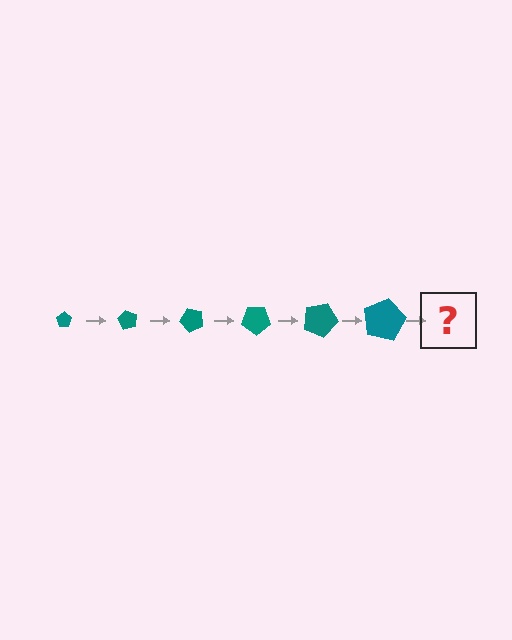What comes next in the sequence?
The next element should be a pentagon, larger than the previous one and rotated 360 degrees from the start.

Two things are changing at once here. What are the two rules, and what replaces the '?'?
The two rules are that the pentagon grows larger each step and it rotates 60 degrees each step. The '?' should be a pentagon, larger than the previous one and rotated 360 degrees from the start.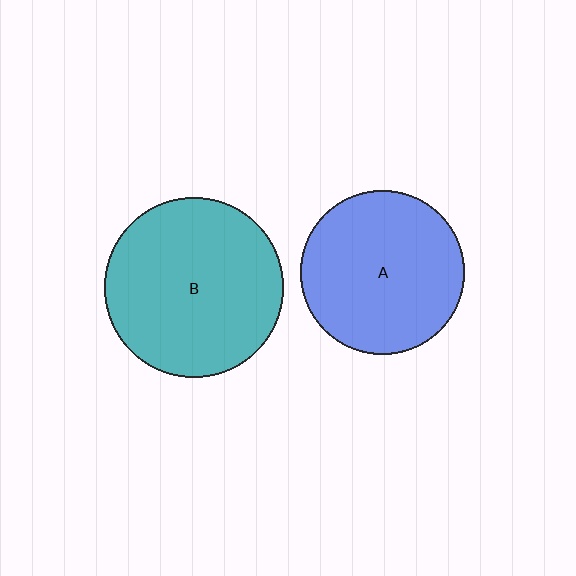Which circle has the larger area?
Circle B (teal).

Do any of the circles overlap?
No, none of the circles overlap.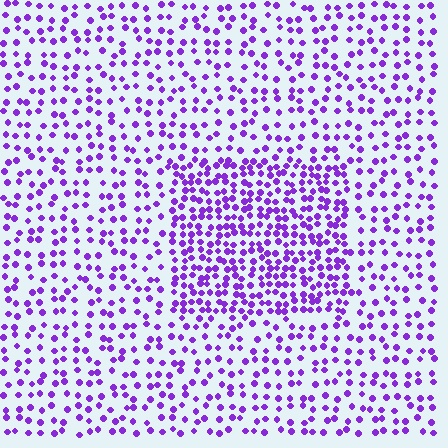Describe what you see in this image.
The image contains small purple elements arranged at two different densities. A rectangle-shaped region is visible where the elements are more densely packed than the surrounding area.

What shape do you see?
I see a rectangle.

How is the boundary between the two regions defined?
The boundary is defined by a change in element density (approximately 1.9x ratio). All elements are the same color, size, and shape.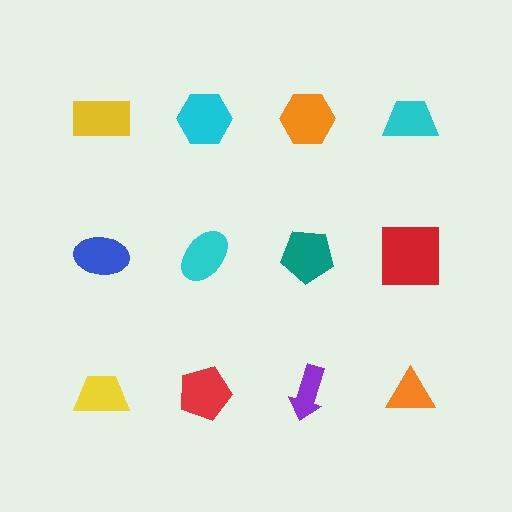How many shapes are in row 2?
4 shapes.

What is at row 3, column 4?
An orange triangle.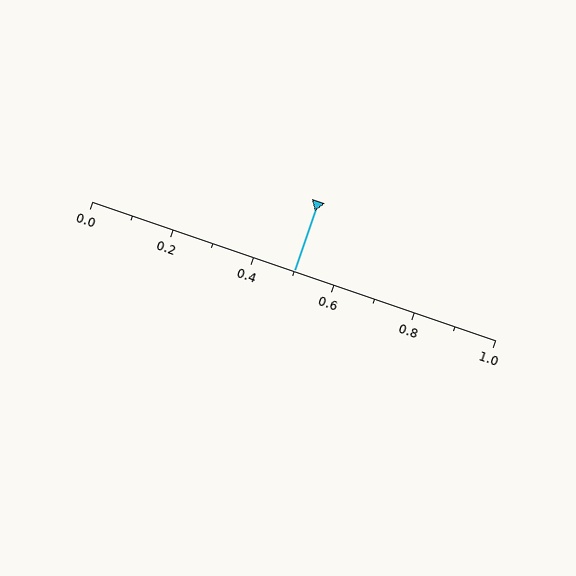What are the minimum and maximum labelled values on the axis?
The axis runs from 0.0 to 1.0.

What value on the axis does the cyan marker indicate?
The marker indicates approximately 0.5.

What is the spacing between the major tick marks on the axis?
The major ticks are spaced 0.2 apart.